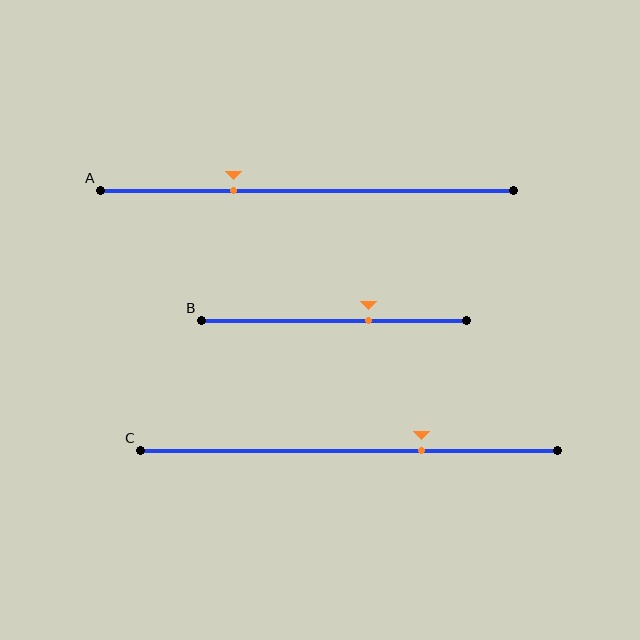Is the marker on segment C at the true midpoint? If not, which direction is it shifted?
No, the marker on segment C is shifted to the right by about 17% of the segment length.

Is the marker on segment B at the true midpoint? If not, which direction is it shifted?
No, the marker on segment B is shifted to the right by about 13% of the segment length.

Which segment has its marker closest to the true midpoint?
Segment B has its marker closest to the true midpoint.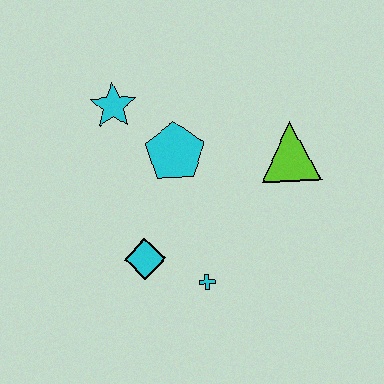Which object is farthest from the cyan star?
The cyan cross is farthest from the cyan star.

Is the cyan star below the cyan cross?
No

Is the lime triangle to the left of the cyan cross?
No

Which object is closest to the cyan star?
The cyan pentagon is closest to the cyan star.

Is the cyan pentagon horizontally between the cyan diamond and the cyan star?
No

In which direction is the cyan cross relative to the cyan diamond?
The cyan cross is to the right of the cyan diamond.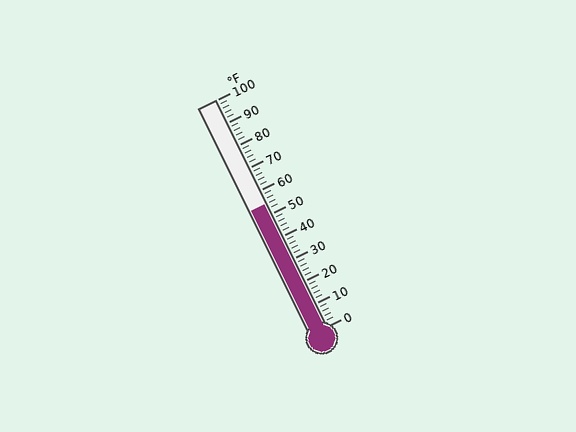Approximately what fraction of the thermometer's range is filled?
The thermometer is filled to approximately 55% of its range.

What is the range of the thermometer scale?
The thermometer scale ranges from 0°F to 100°F.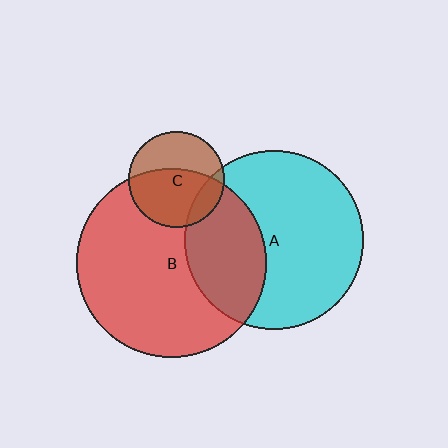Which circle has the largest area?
Circle B (red).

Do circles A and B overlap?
Yes.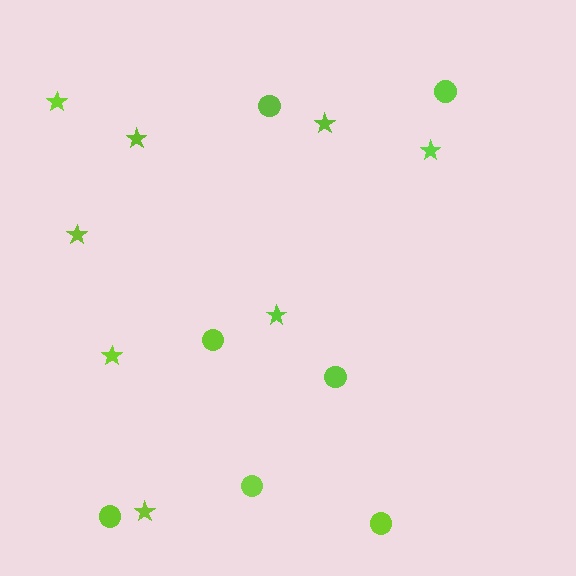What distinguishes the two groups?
There are 2 groups: one group of stars (8) and one group of circles (7).